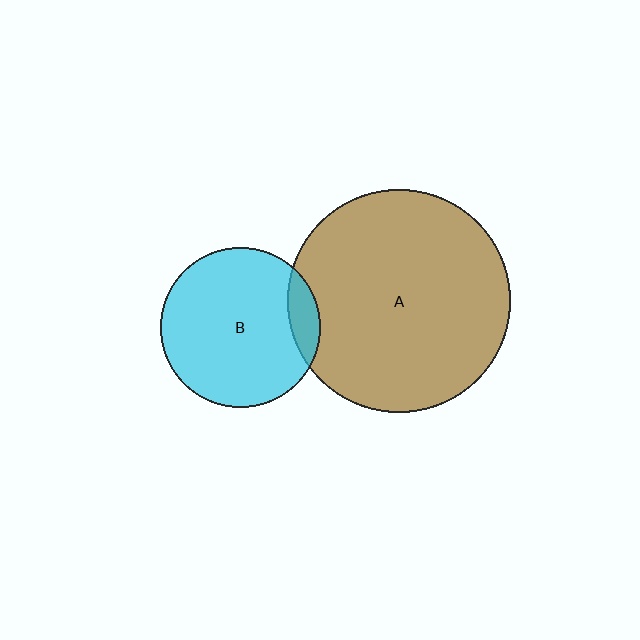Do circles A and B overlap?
Yes.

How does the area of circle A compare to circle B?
Approximately 1.9 times.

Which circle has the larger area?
Circle A (brown).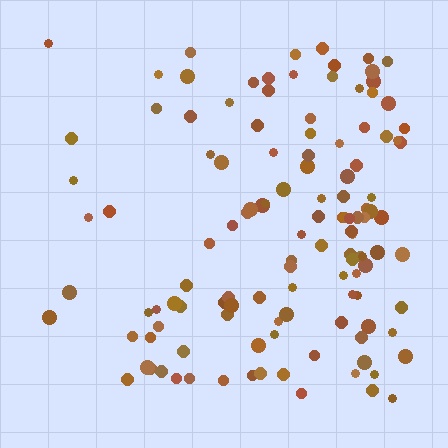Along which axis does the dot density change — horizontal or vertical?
Horizontal.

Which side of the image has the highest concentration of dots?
The right.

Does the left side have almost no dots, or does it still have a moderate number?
Still a moderate number, just noticeably fewer than the right.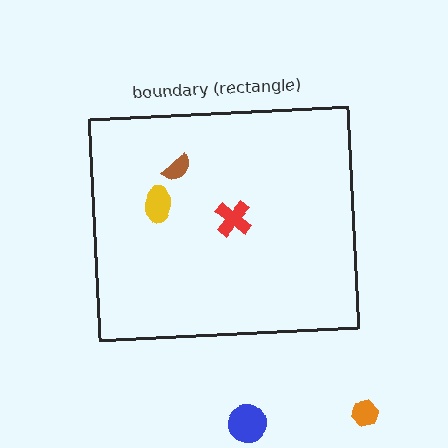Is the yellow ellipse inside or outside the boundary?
Inside.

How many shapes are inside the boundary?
3 inside, 2 outside.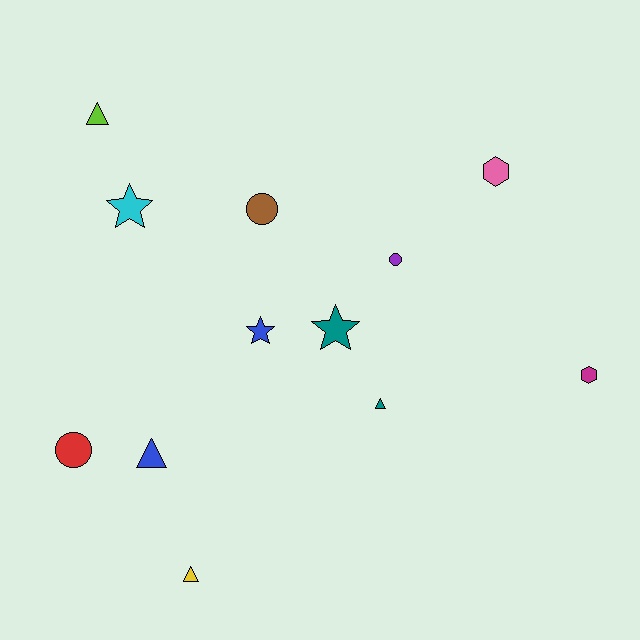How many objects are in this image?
There are 12 objects.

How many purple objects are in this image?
There is 1 purple object.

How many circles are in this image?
There are 3 circles.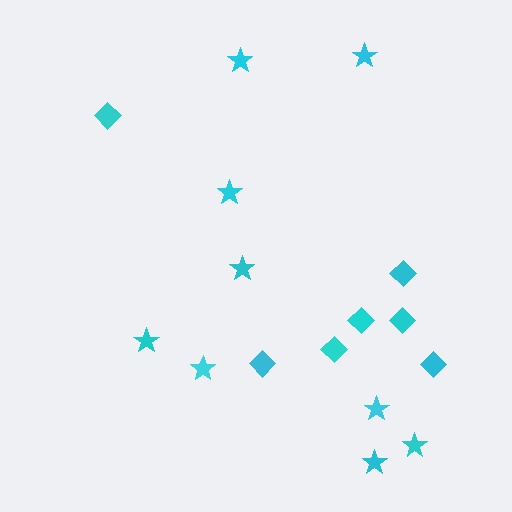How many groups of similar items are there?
There are 2 groups: one group of diamonds (7) and one group of stars (9).